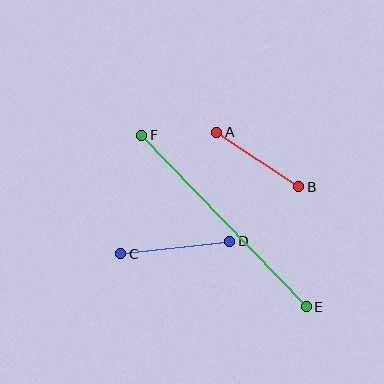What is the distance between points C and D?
The distance is approximately 110 pixels.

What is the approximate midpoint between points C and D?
The midpoint is at approximately (175, 248) pixels.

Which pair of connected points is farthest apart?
Points E and F are farthest apart.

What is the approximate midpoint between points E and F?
The midpoint is at approximately (224, 221) pixels.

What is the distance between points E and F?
The distance is approximately 238 pixels.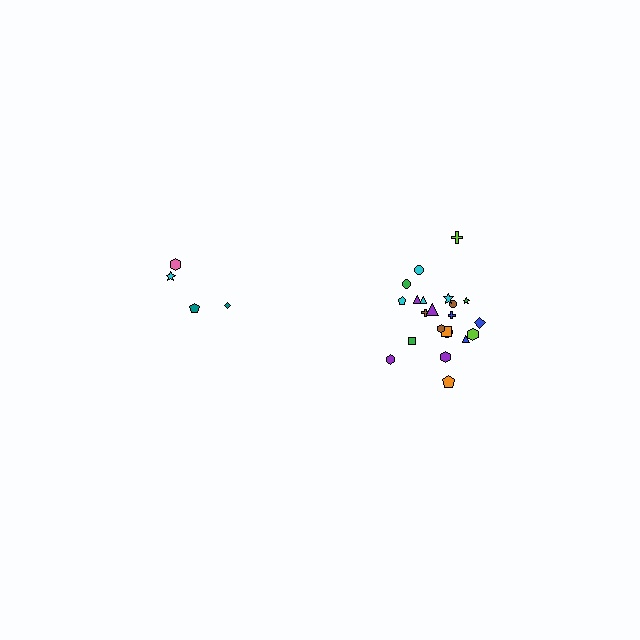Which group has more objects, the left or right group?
The right group.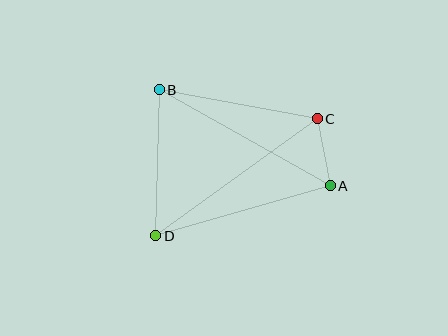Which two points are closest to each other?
Points A and C are closest to each other.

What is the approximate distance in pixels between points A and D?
The distance between A and D is approximately 182 pixels.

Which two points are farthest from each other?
Points C and D are farthest from each other.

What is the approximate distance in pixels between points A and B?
The distance between A and B is approximately 196 pixels.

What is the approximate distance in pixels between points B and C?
The distance between B and C is approximately 161 pixels.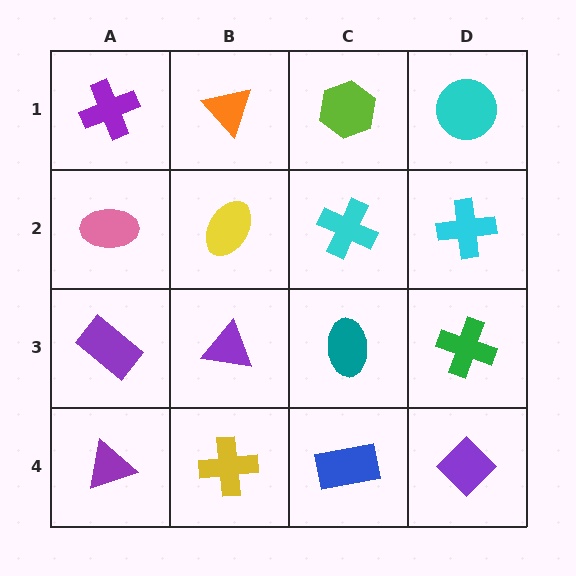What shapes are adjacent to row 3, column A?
A pink ellipse (row 2, column A), a purple triangle (row 4, column A), a purple triangle (row 3, column B).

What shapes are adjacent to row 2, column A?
A purple cross (row 1, column A), a purple rectangle (row 3, column A), a yellow ellipse (row 2, column B).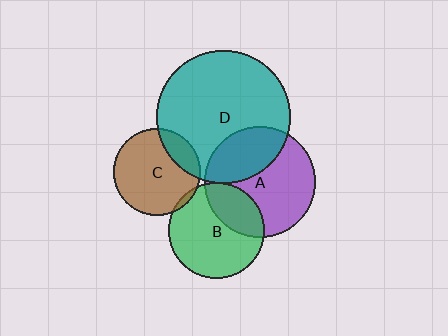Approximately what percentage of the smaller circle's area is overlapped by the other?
Approximately 35%.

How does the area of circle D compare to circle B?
Approximately 1.9 times.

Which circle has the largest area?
Circle D (teal).